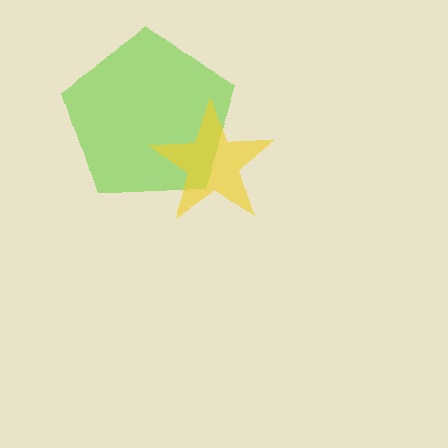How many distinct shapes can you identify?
There are 2 distinct shapes: a lime pentagon, a yellow star.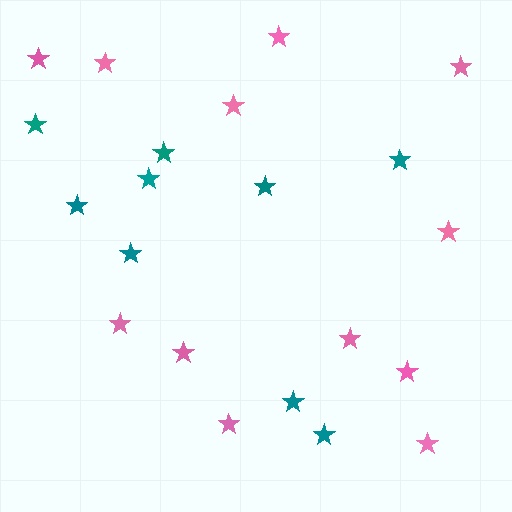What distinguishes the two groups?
There are 2 groups: one group of pink stars (12) and one group of teal stars (9).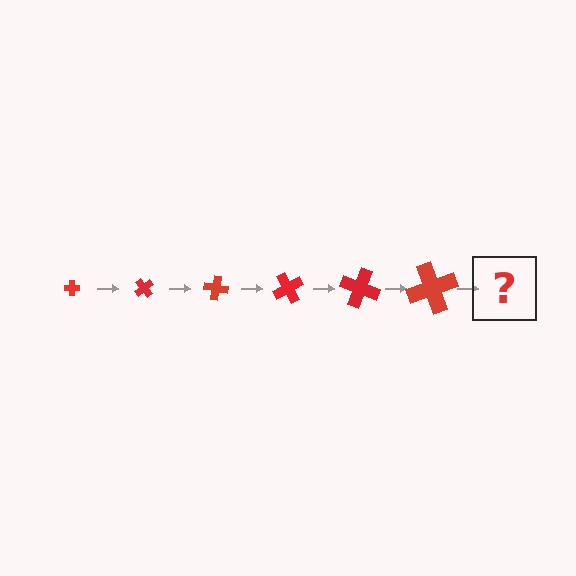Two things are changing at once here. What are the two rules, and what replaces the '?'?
The two rules are that the cross grows larger each step and it rotates 50 degrees each step. The '?' should be a cross, larger than the previous one and rotated 300 degrees from the start.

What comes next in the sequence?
The next element should be a cross, larger than the previous one and rotated 300 degrees from the start.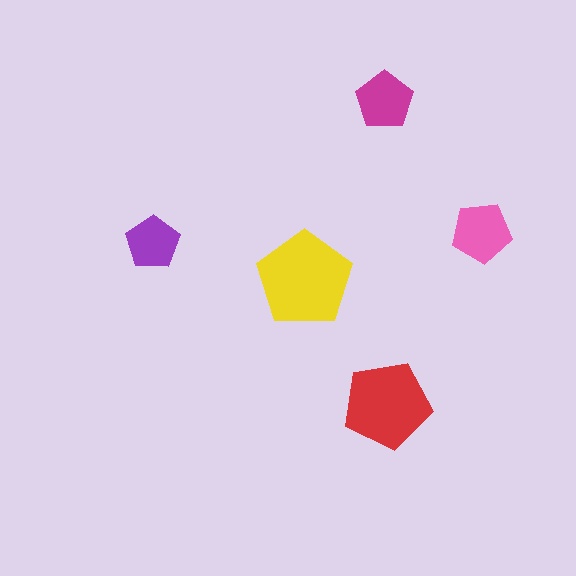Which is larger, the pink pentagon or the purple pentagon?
The pink one.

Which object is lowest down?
The red pentagon is bottommost.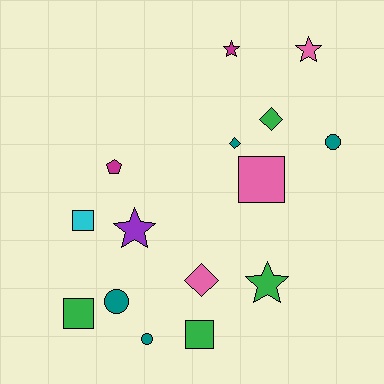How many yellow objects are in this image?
There are no yellow objects.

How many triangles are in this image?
There are no triangles.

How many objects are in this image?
There are 15 objects.